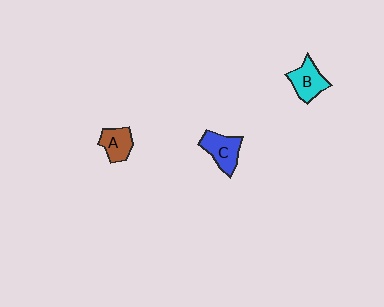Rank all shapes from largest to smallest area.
From largest to smallest: C (blue), B (cyan), A (brown).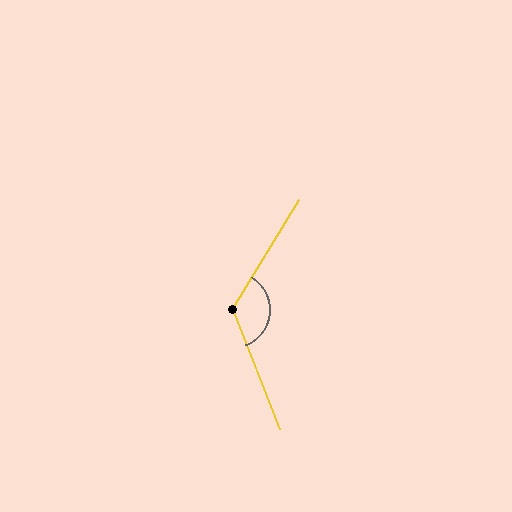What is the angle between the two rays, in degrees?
Approximately 127 degrees.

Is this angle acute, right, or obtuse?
It is obtuse.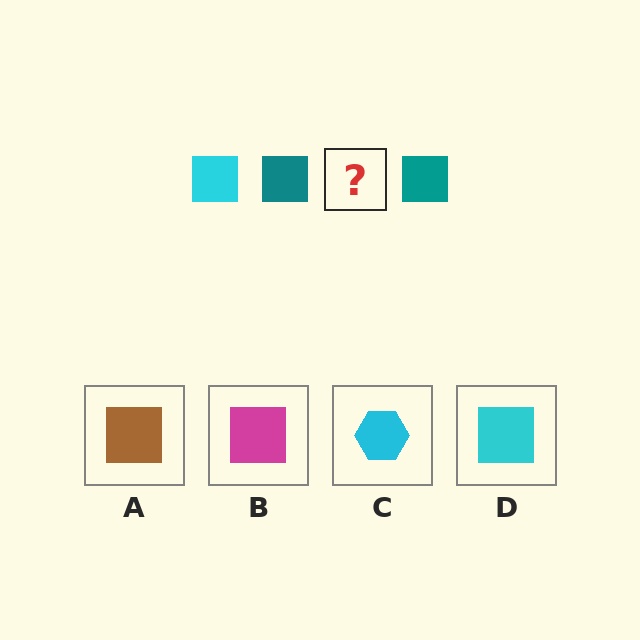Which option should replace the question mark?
Option D.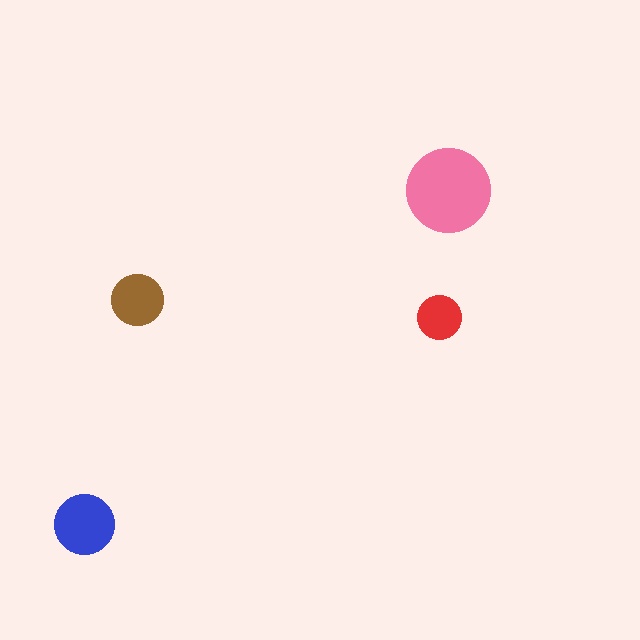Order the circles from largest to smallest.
the pink one, the blue one, the brown one, the red one.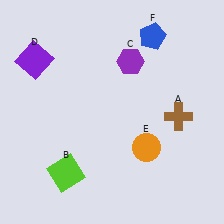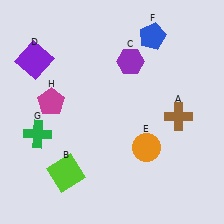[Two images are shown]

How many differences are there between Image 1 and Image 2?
There are 2 differences between the two images.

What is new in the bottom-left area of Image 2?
A green cross (G) was added in the bottom-left area of Image 2.